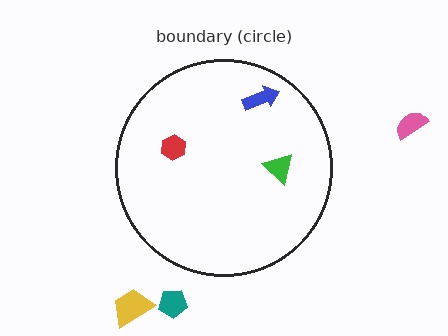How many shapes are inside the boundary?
3 inside, 3 outside.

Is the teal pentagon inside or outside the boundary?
Outside.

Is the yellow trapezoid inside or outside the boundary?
Outside.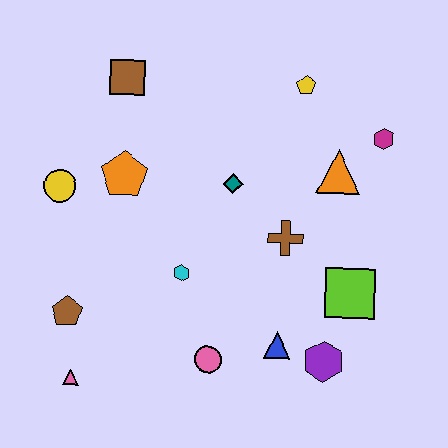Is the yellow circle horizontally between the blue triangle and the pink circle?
No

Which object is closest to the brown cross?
The teal diamond is closest to the brown cross.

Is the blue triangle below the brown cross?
Yes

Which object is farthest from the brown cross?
The pink triangle is farthest from the brown cross.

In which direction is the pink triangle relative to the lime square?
The pink triangle is to the left of the lime square.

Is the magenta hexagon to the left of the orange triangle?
No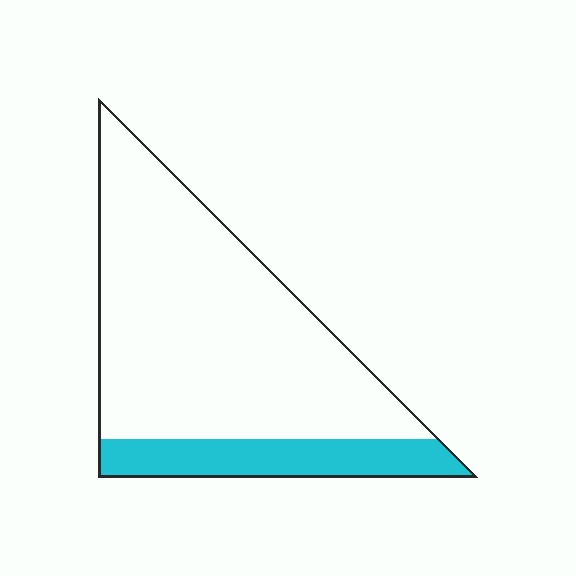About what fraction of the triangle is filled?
About one fifth (1/5).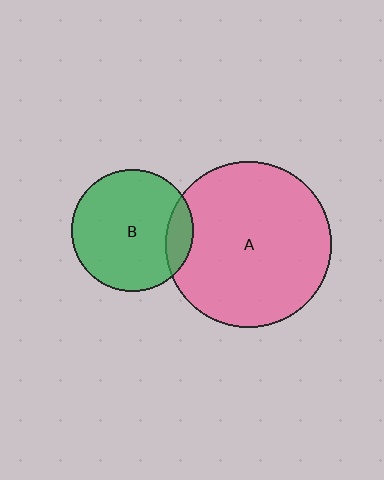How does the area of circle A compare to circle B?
Approximately 1.9 times.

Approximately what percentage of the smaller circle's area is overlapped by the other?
Approximately 15%.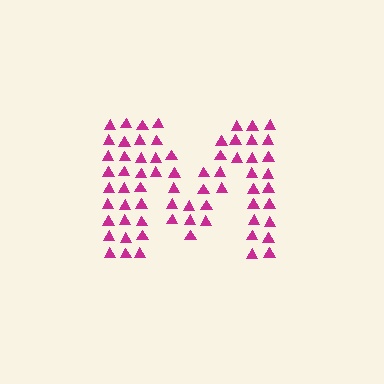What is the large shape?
The large shape is the letter M.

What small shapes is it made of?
It is made of small triangles.